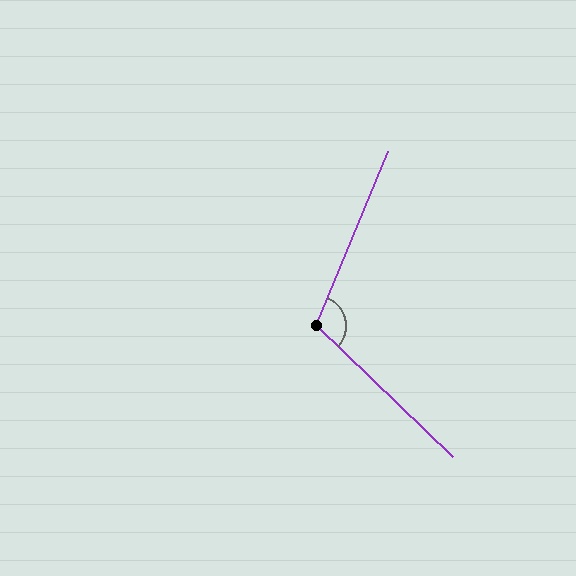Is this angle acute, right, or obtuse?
It is obtuse.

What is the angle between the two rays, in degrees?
Approximately 111 degrees.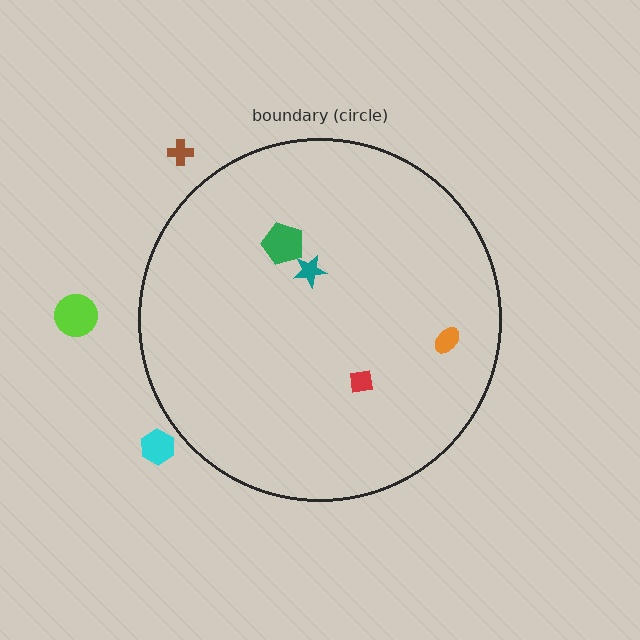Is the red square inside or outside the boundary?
Inside.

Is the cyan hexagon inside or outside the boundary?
Outside.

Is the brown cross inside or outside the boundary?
Outside.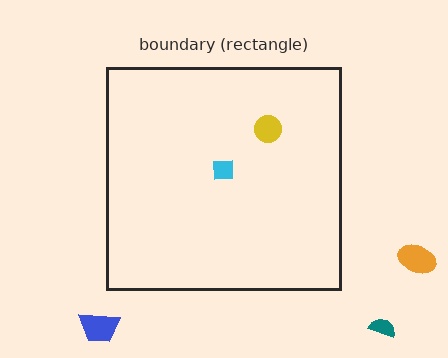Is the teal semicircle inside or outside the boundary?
Outside.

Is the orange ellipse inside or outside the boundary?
Outside.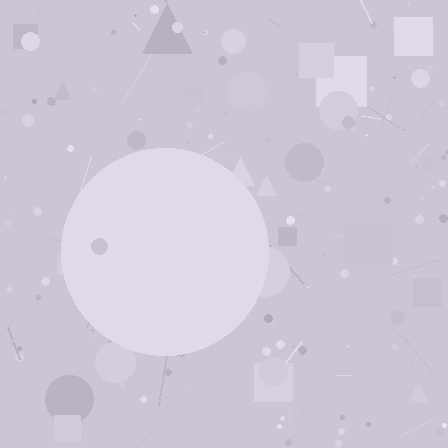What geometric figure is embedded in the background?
A circle is embedded in the background.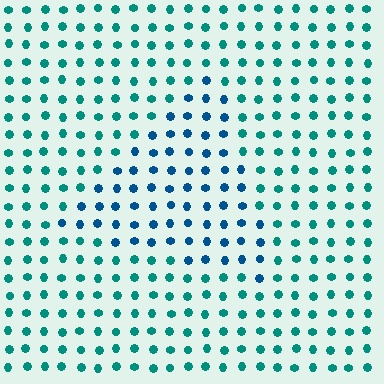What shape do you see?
I see a triangle.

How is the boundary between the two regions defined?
The boundary is defined purely by a slight shift in hue (about 34 degrees). Spacing, size, and orientation are identical on both sides.